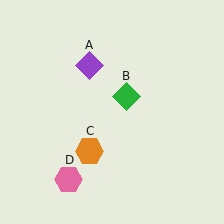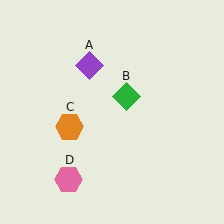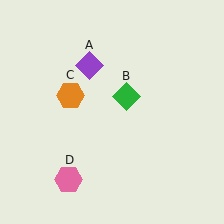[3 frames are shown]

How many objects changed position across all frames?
1 object changed position: orange hexagon (object C).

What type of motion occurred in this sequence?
The orange hexagon (object C) rotated clockwise around the center of the scene.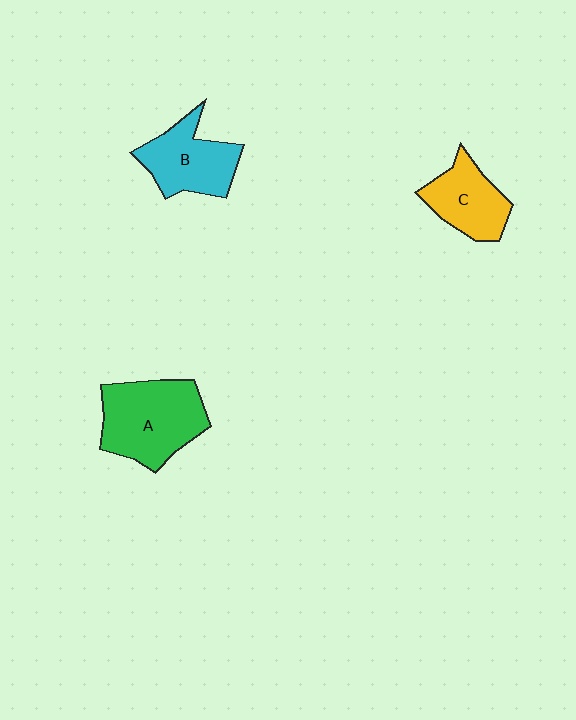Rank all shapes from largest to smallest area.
From largest to smallest: A (green), B (cyan), C (yellow).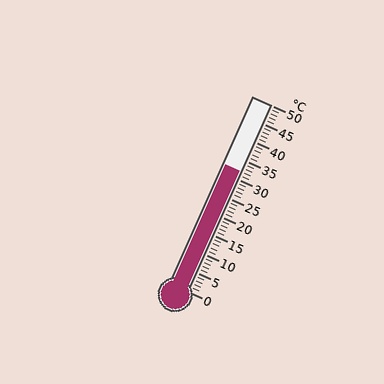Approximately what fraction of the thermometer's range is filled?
The thermometer is filled to approximately 65% of its range.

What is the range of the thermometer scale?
The thermometer scale ranges from 0°C to 50°C.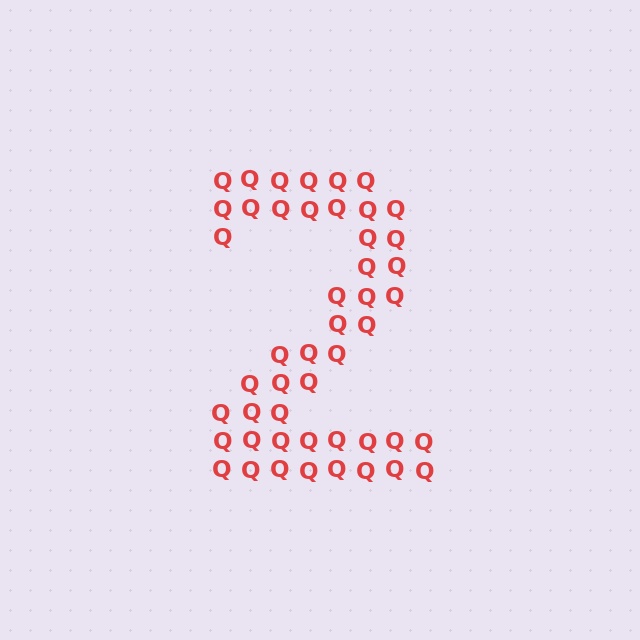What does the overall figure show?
The overall figure shows the digit 2.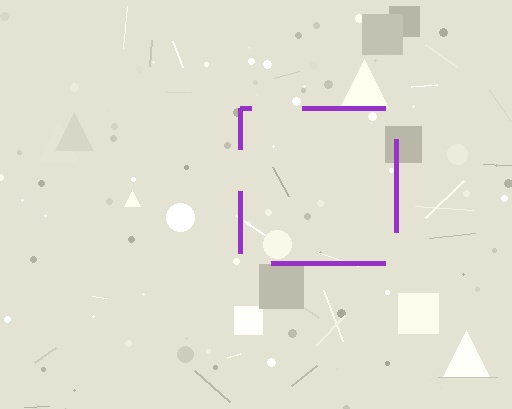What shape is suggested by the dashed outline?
The dashed outline suggests a square.